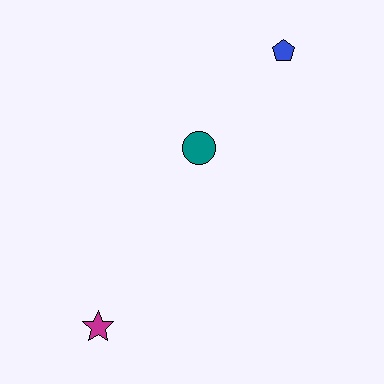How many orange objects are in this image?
There are no orange objects.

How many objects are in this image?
There are 3 objects.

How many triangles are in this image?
There are no triangles.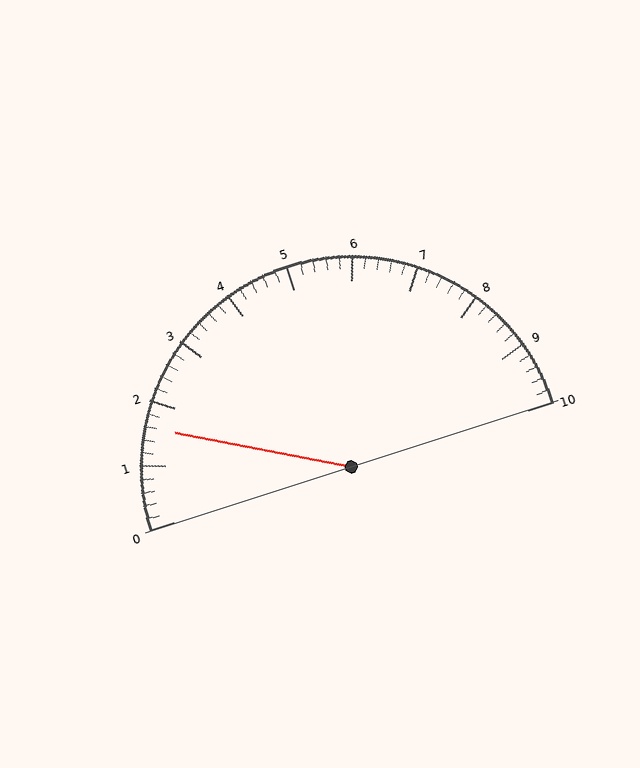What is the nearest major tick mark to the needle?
The nearest major tick mark is 2.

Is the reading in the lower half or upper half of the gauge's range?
The reading is in the lower half of the range (0 to 10).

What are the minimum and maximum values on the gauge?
The gauge ranges from 0 to 10.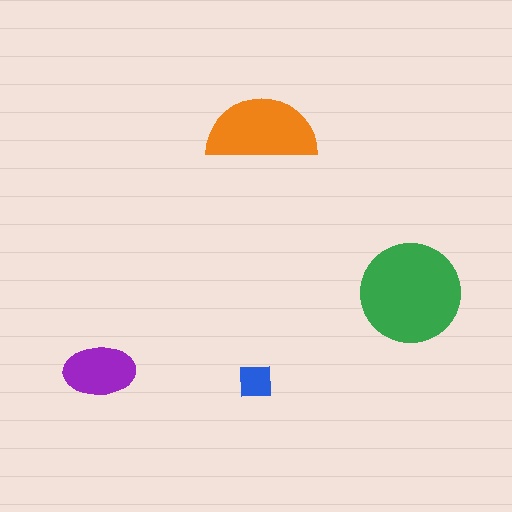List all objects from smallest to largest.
The blue square, the purple ellipse, the orange semicircle, the green circle.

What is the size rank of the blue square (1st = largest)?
4th.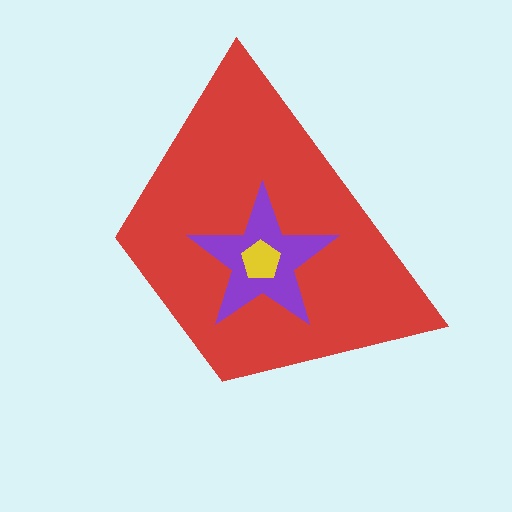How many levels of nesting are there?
3.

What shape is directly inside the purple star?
The yellow pentagon.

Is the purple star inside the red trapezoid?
Yes.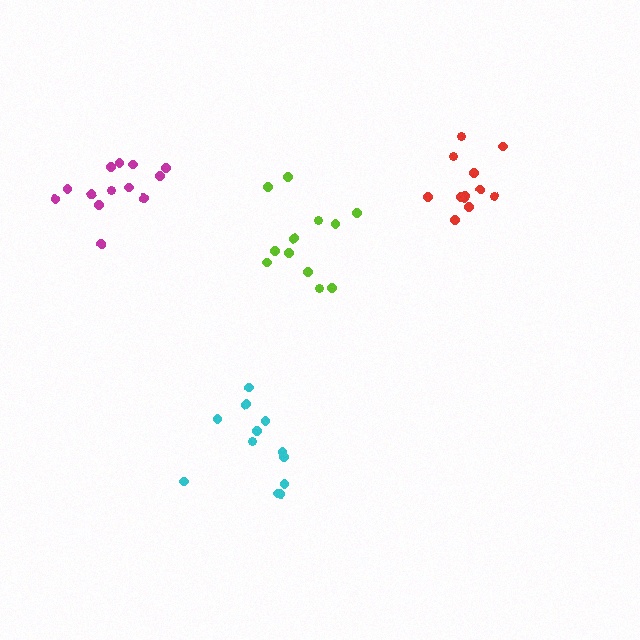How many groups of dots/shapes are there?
There are 4 groups.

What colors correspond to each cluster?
The clusters are colored: cyan, lime, red, magenta.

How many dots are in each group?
Group 1: 12 dots, Group 2: 12 dots, Group 3: 12 dots, Group 4: 13 dots (49 total).